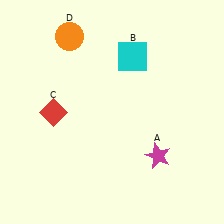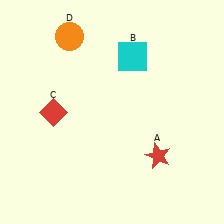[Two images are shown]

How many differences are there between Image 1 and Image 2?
There is 1 difference between the two images.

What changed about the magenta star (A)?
In Image 1, A is magenta. In Image 2, it changed to red.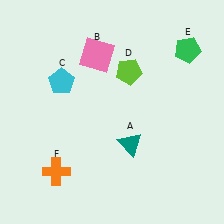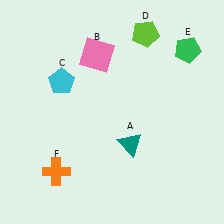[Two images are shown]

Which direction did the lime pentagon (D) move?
The lime pentagon (D) moved up.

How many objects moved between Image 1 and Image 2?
1 object moved between the two images.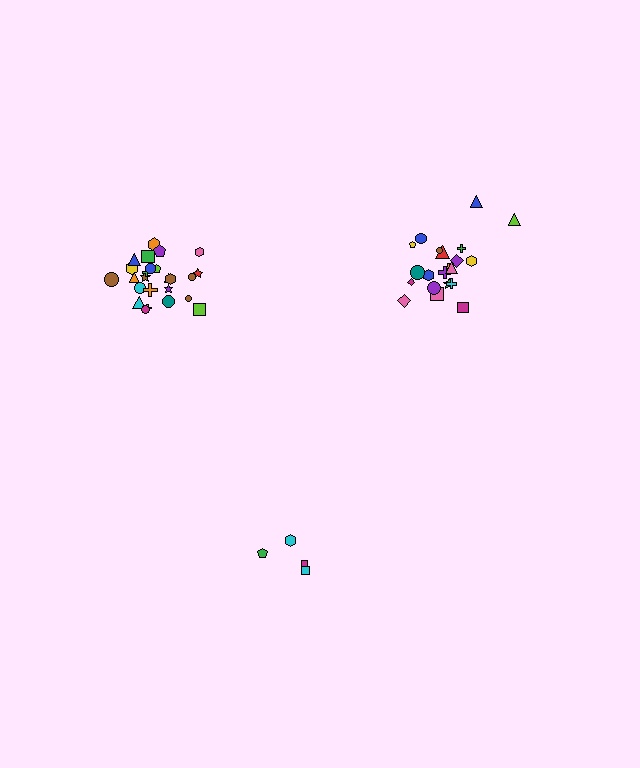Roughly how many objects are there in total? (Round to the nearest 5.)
Roughly 50 objects in total.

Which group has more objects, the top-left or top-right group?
The top-left group.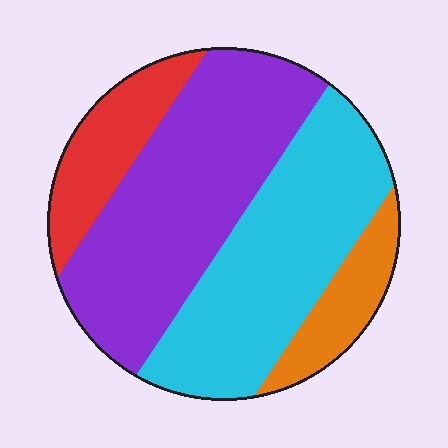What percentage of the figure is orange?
Orange covers around 10% of the figure.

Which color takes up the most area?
Purple, at roughly 40%.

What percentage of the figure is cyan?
Cyan covers roughly 35% of the figure.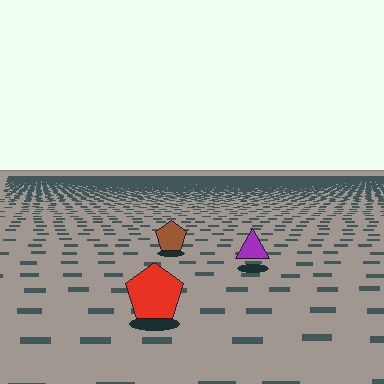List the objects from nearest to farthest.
From nearest to farthest: the red pentagon, the purple triangle, the brown pentagon.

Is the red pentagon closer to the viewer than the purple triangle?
Yes. The red pentagon is closer — you can tell from the texture gradient: the ground texture is coarser near it.